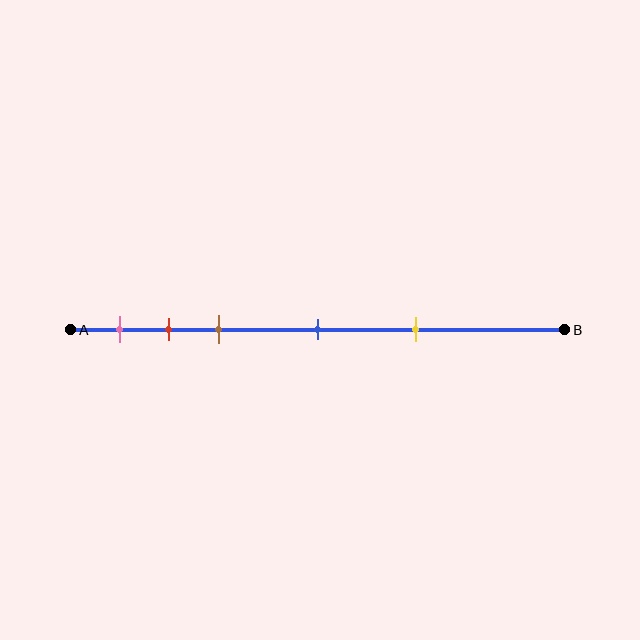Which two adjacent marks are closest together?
The red and brown marks are the closest adjacent pair.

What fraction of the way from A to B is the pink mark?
The pink mark is approximately 10% (0.1) of the way from A to B.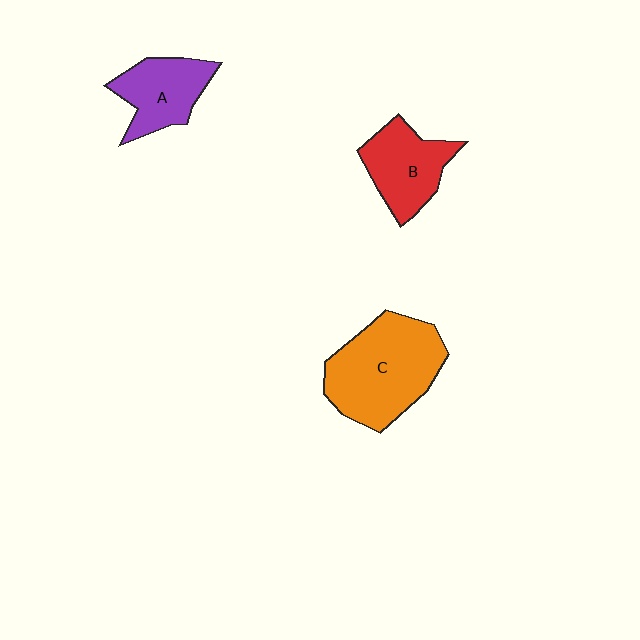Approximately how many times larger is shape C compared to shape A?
Approximately 1.7 times.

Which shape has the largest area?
Shape C (orange).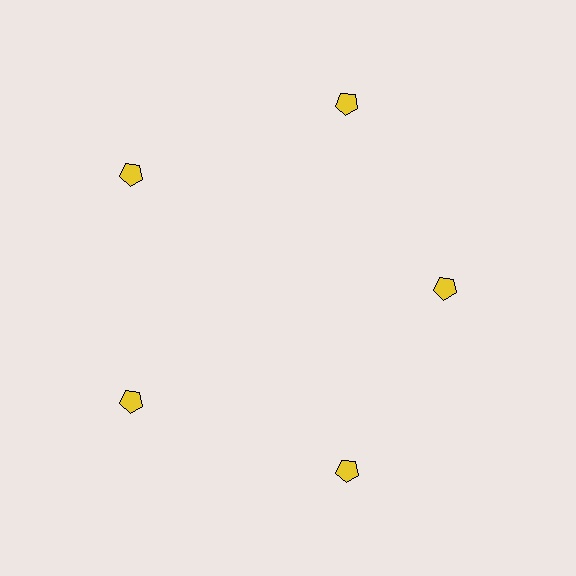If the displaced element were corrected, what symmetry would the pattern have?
It would have 5-fold rotational symmetry — the pattern would map onto itself every 72 degrees.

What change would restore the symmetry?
The symmetry would be restored by moving it outward, back onto the ring so that all 5 pentagons sit at equal angles and equal distance from the center.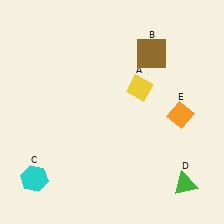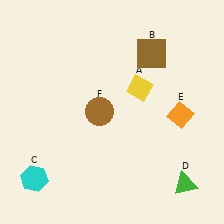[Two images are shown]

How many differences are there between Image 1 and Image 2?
There is 1 difference between the two images.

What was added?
A brown circle (F) was added in Image 2.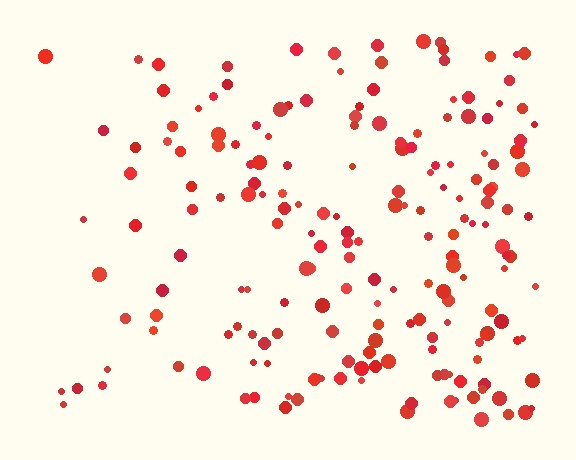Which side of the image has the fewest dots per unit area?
The left.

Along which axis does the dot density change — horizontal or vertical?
Horizontal.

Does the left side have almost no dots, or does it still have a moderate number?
Still a moderate number, just noticeably fewer than the right.